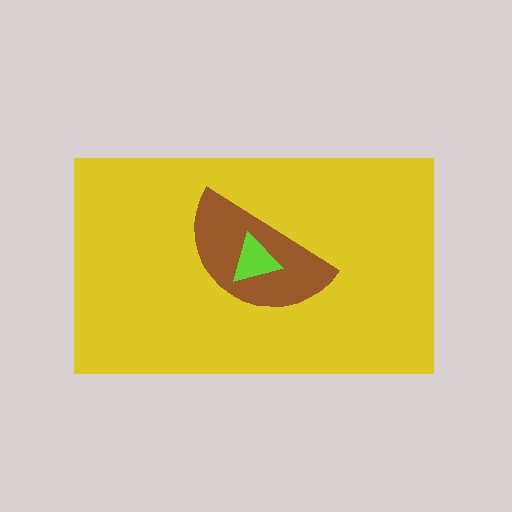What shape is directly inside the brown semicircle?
The lime triangle.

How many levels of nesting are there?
3.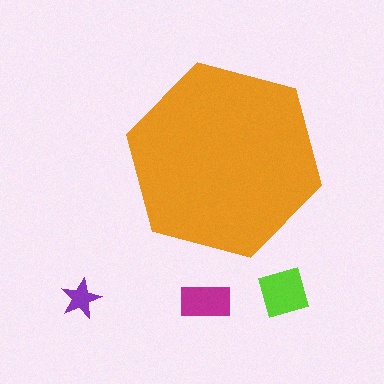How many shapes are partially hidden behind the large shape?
0 shapes are partially hidden.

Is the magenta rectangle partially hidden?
No, the magenta rectangle is fully visible.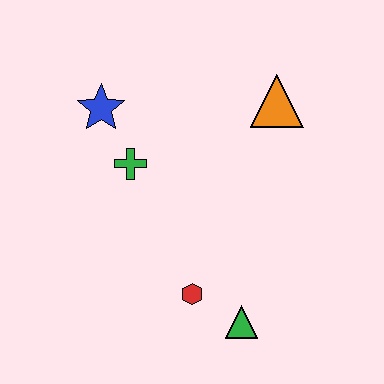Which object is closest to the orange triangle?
The green cross is closest to the orange triangle.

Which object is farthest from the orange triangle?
The green triangle is farthest from the orange triangle.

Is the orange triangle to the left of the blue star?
No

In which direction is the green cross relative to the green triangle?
The green cross is above the green triangle.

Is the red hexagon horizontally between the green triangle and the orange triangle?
No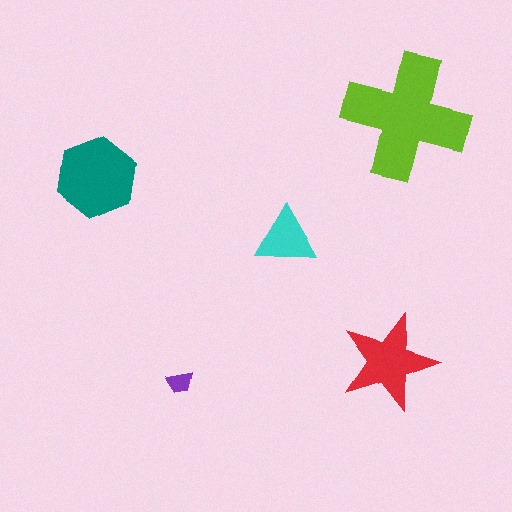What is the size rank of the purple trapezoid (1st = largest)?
5th.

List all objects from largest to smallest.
The lime cross, the teal hexagon, the red star, the cyan triangle, the purple trapezoid.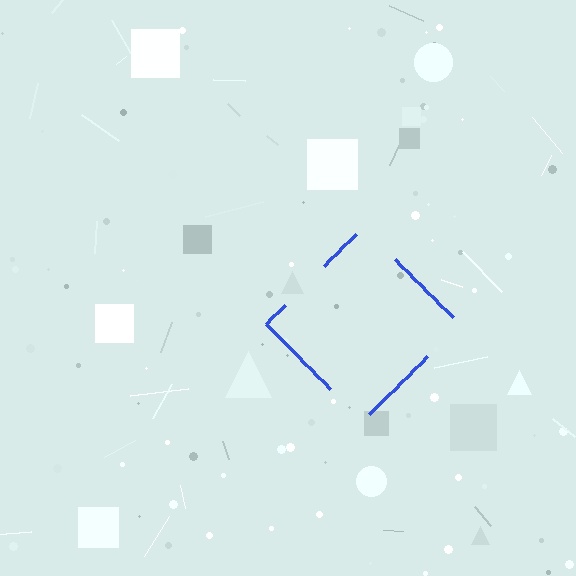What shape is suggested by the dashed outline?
The dashed outline suggests a diamond.